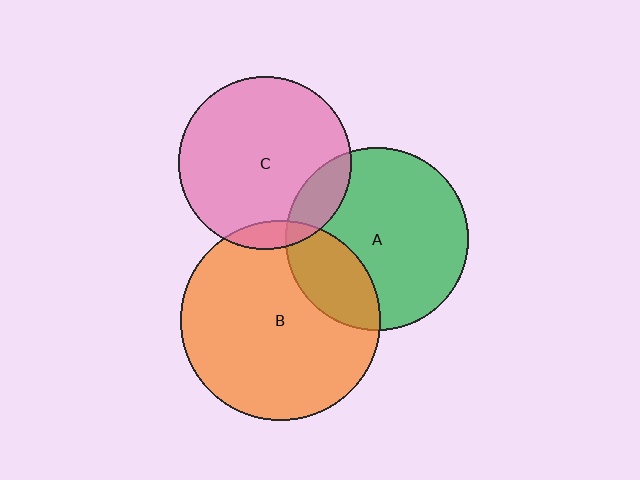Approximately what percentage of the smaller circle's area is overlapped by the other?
Approximately 15%.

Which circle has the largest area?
Circle B (orange).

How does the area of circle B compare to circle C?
Approximately 1.3 times.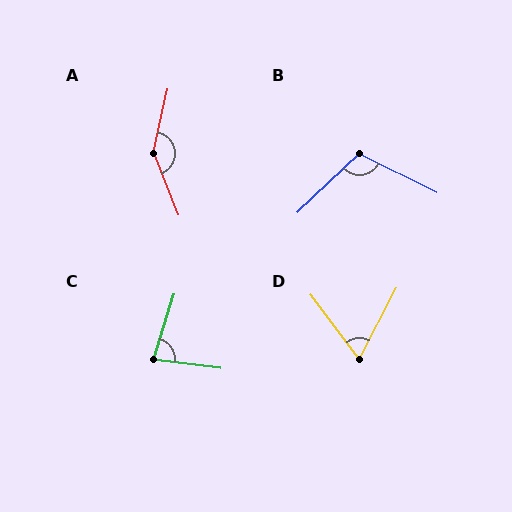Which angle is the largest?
A, at approximately 146 degrees.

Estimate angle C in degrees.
Approximately 80 degrees.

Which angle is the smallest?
D, at approximately 65 degrees.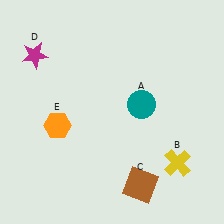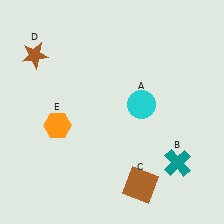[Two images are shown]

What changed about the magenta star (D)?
In Image 1, D is magenta. In Image 2, it changed to brown.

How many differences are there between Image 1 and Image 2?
There are 3 differences between the two images.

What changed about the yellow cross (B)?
In Image 1, B is yellow. In Image 2, it changed to teal.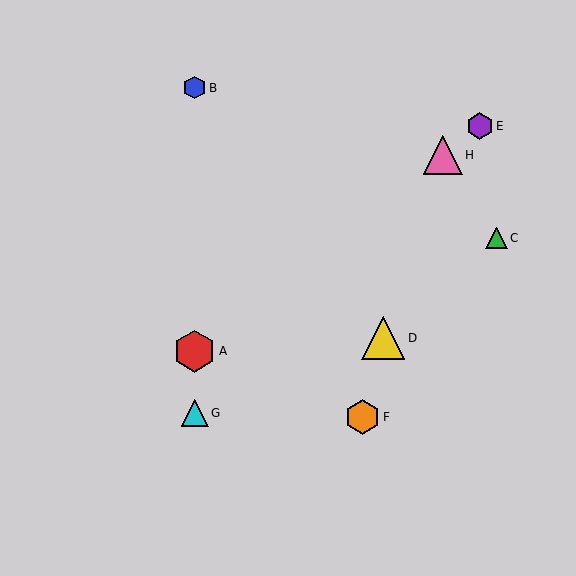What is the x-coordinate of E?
Object E is at x≈480.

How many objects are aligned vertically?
3 objects (A, B, G) are aligned vertically.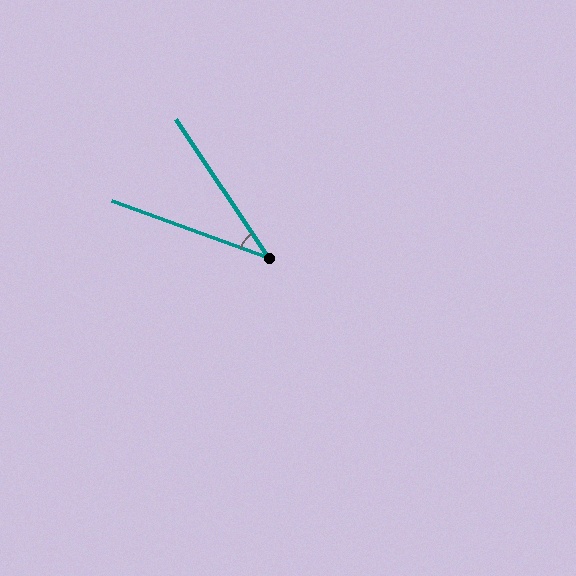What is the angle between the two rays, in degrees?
Approximately 36 degrees.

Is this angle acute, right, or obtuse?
It is acute.